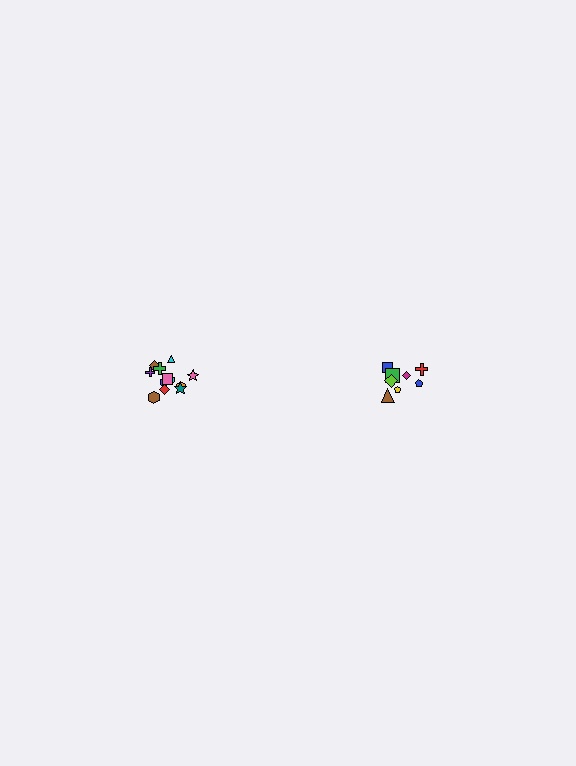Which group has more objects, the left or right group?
The left group.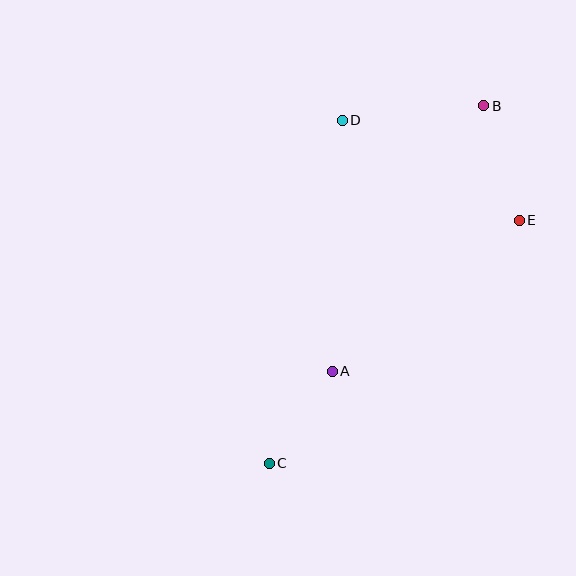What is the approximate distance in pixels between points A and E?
The distance between A and E is approximately 240 pixels.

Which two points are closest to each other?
Points A and C are closest to each other.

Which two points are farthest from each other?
Points B and C are farthest from each other.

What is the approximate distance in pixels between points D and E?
The distance between D and E is approximately 203 pixels.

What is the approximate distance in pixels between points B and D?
The distance between B and D is approximately 142 pixels.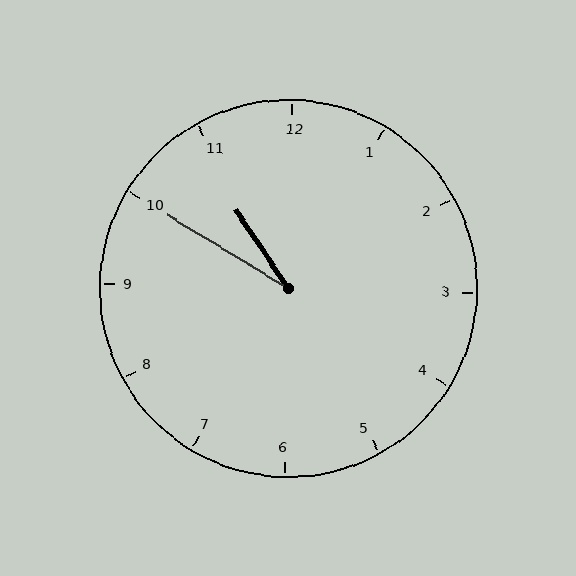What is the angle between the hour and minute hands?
Approximately 25 degrees.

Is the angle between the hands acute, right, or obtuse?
It is acute.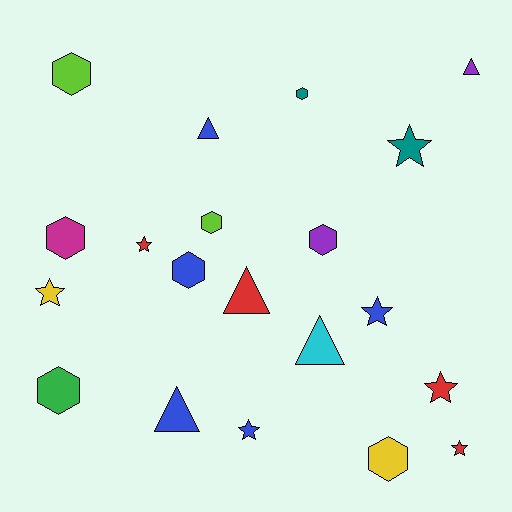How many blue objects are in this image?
There are 5 blue objects.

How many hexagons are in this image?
There are 8 hexagons.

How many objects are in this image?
There are 20 objects.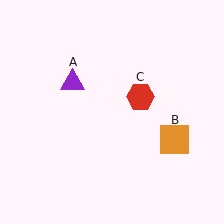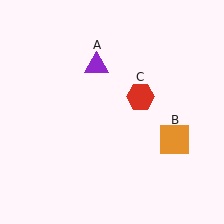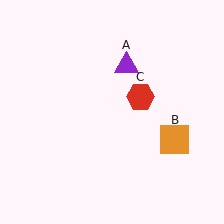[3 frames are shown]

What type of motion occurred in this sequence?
The purple triangle (object A) rotated clockwise around the center of the scene.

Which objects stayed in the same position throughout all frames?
Orange square (object B) and red hexagon (object C) remained stationary.